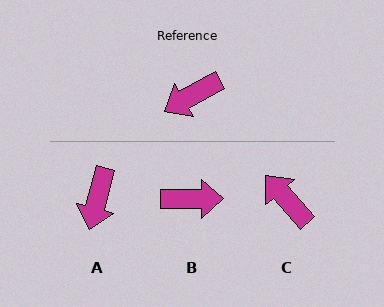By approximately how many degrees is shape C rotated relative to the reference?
Approximately 78 degrees clockwise.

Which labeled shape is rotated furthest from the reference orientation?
B, about 151 degrees away.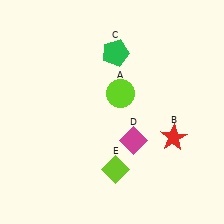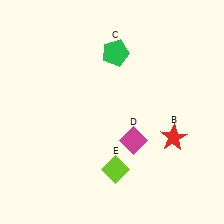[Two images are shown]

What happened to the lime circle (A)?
The lime circle (A) was removed in Image 2. It was in the top-right area of Image 1.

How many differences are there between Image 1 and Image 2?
There is 1 difference between the two images.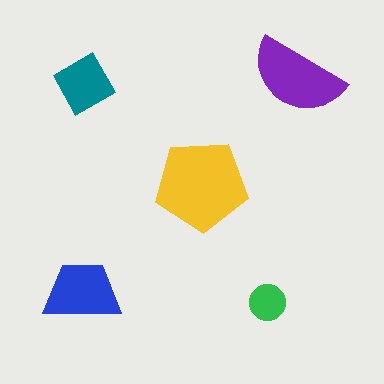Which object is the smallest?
The green circle.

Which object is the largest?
The yellow pentagon.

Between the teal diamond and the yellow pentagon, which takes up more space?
The yellow pentagon.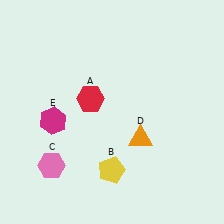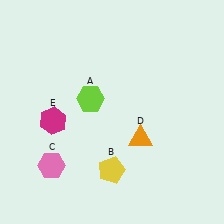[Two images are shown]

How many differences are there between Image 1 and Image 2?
There is 1 difference between the two images.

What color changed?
The hexagon (A) changed from red in Image 1 to lime in Image 2.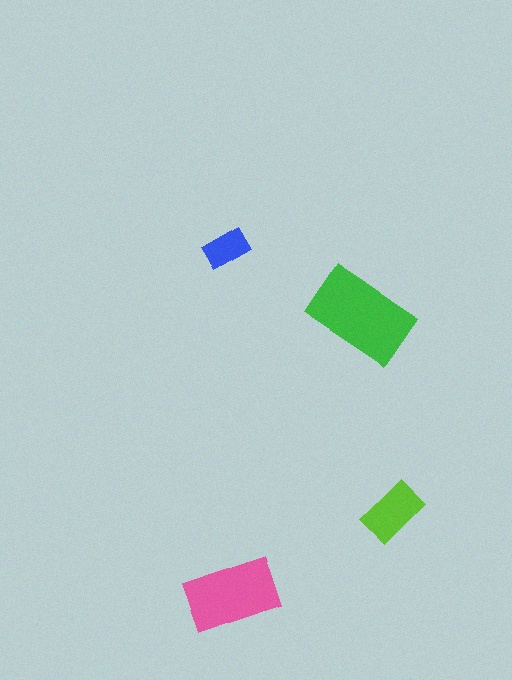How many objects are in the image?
There are 4 objects in the image.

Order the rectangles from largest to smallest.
the green one, the pink one, the lime one, the blue one.